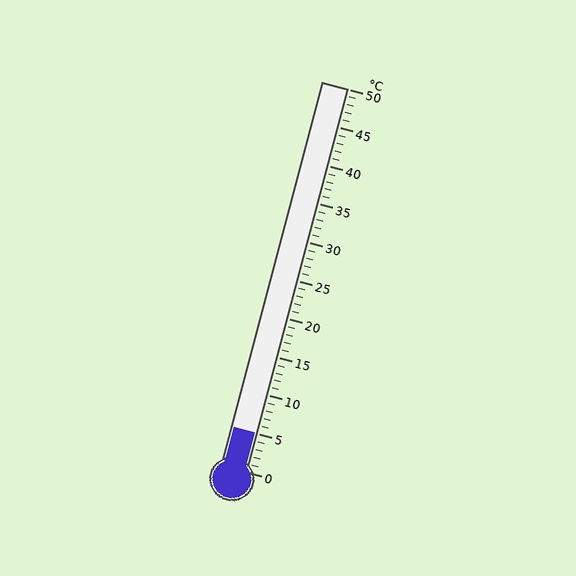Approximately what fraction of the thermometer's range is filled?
The thermometer is filled to approximately 10% of its range.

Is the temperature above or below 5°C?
The temperature is at 5°C.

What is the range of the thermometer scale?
The thermometer scale ranges from 0°C to 50°C.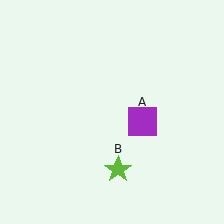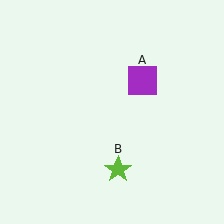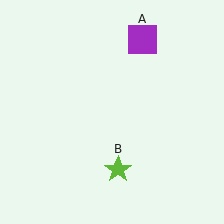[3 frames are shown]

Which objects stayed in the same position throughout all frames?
Lime star (object B) remained stationary.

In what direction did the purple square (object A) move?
The purple square (object A) moved up.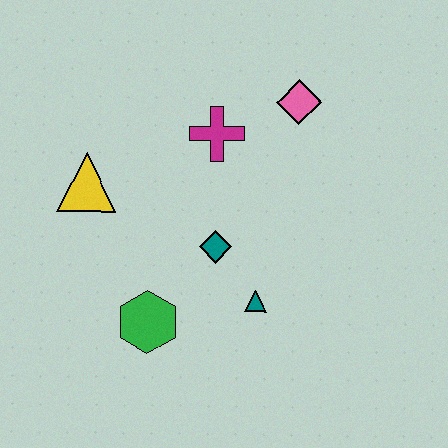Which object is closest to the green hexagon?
The teal diamond is closest to the green hexagon.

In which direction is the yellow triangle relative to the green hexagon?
The yellow triangle is above the green hexagon.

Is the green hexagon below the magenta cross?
Yes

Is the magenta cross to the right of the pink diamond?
No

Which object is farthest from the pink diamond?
The green hexagon is farthest from the pink diamond.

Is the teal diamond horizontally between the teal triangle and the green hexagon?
Yes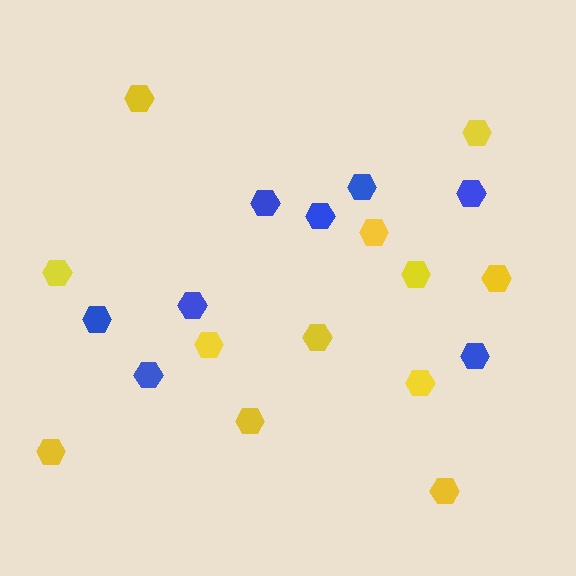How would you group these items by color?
There are 2 groups: one group of blue hexagons (8) and one group of yellow hexagons (12).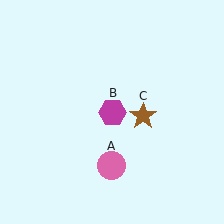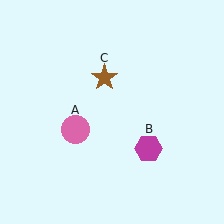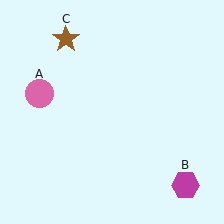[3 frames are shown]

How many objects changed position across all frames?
3 objects changed position: pink circle (object A), magenta hexagon (object B), brown star (object C).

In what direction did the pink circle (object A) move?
The pink circle (object A) moved up and to the left.